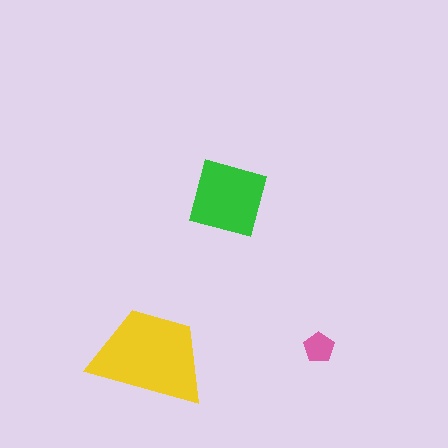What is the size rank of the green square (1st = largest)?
2nd.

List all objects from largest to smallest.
The yellow trapezoid, the green square, the pink pentagon.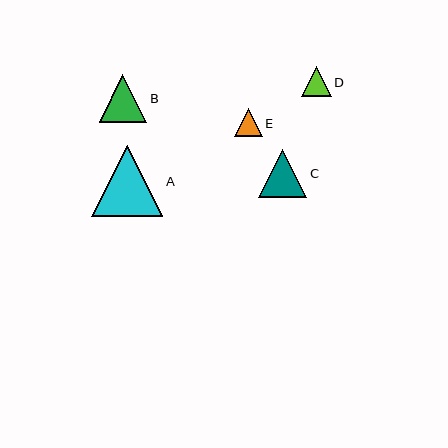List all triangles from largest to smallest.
From largest to smallest: A, B, C, D, E.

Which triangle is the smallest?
Triangle E is the smallest with a size of approximately 28 pixels.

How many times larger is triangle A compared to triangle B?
Triangle A is approximately 1.5 times the size of triangle B.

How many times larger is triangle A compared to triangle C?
Triangle A is approximately 1.5 times the size of triangle C.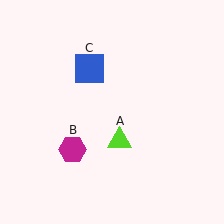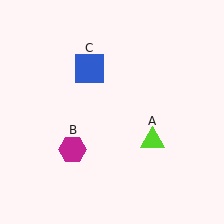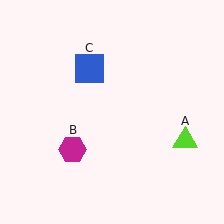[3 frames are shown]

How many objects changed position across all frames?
1 object changed position: lime triangle (object A).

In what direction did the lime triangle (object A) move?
The lime triangle (object A) moved right.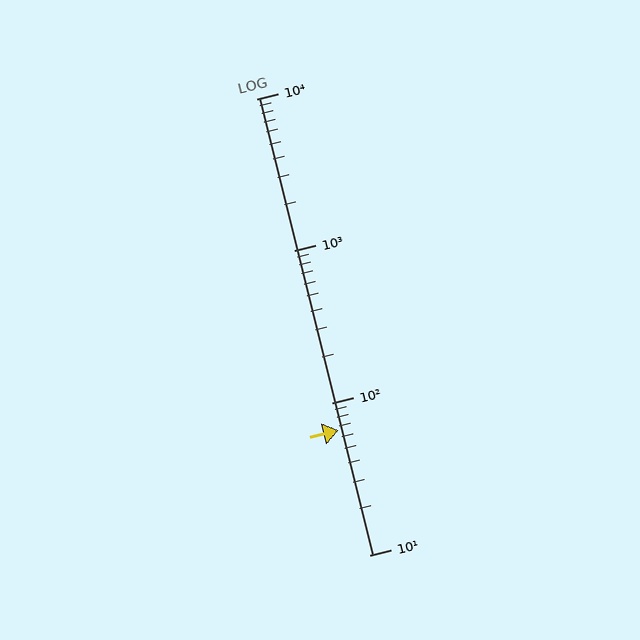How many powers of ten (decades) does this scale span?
The scale spans 3 decades, from 10 to 10000.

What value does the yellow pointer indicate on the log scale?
The pointer indicates approximately 66.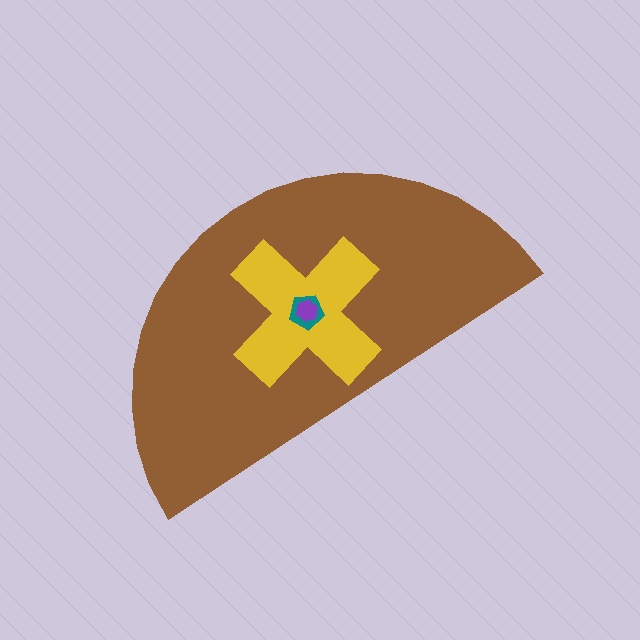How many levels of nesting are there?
4.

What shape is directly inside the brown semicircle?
The yellow cross.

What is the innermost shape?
The purple hexagon.